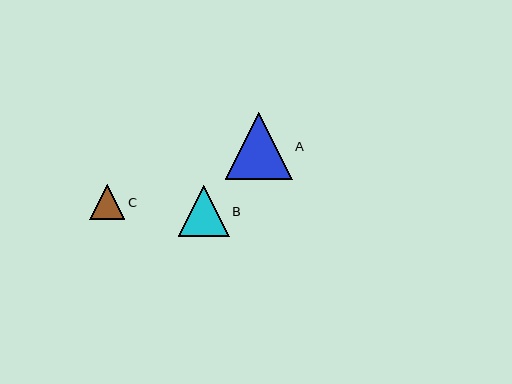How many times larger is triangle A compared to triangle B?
Triangle A is approximately 1.3 times the size of triangle B.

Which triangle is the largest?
Triangle A is the largest with a size of approximately 67 pixels.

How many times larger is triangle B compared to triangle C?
Triangle B is approximately 1.5 times the size of triangle C.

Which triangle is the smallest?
Triangle C is the smallest with a size of approximately 35 pixels.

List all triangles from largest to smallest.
From largest to smallest: A, B, C.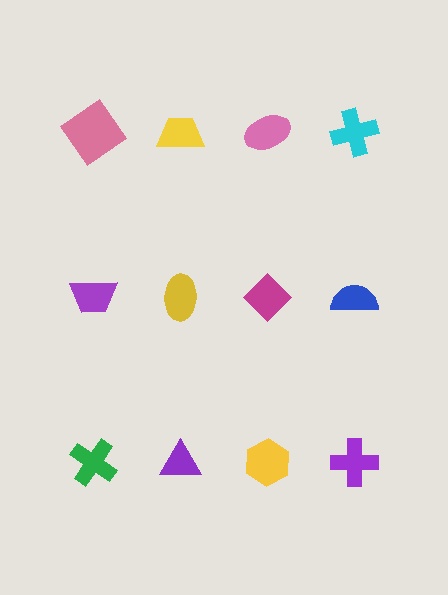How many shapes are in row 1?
4 shapes.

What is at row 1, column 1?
A pink diamond.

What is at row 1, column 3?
A pink ellipse.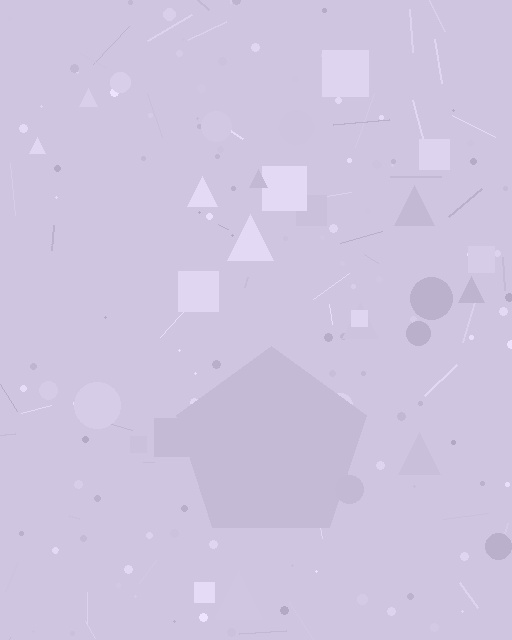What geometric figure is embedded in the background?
A pentagon is embedded in the background.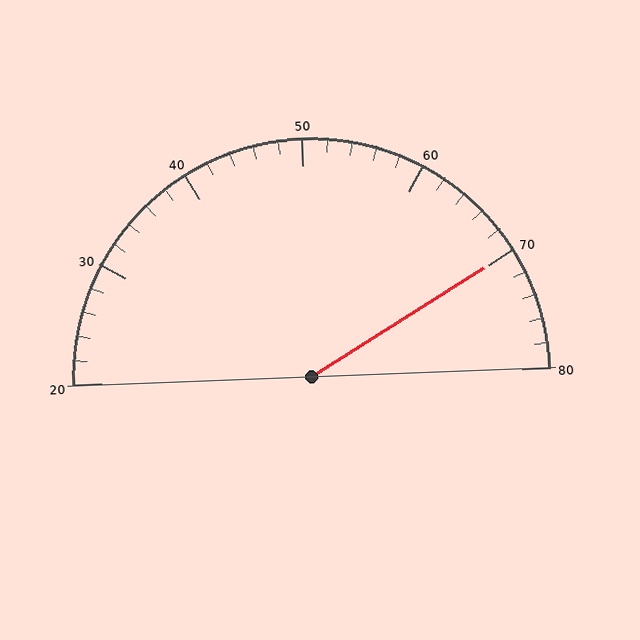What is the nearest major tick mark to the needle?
The nearest major tick mark is 70.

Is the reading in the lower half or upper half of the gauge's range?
The reading is in the upper half of the range (20 to 80).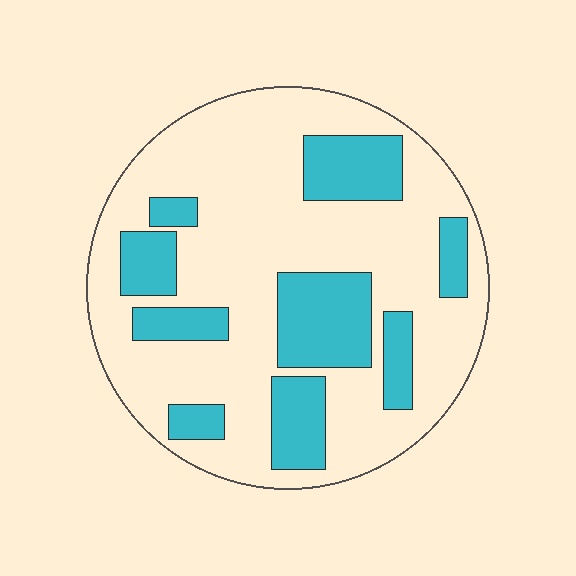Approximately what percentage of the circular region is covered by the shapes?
Approximately 30%.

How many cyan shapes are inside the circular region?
9.